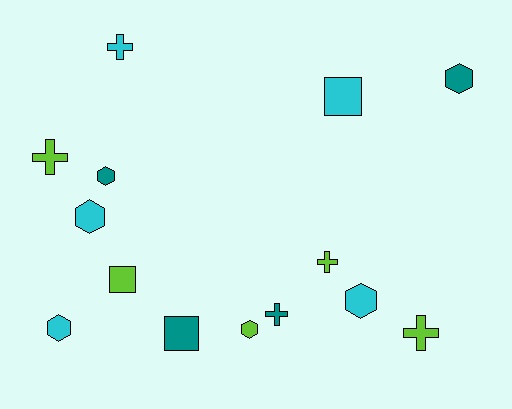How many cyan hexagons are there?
There are 3 cyan hexagons.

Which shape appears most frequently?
Hexagon, with 6 objects.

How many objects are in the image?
There are 14 objects.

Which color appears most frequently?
Cyan, with 5 objects.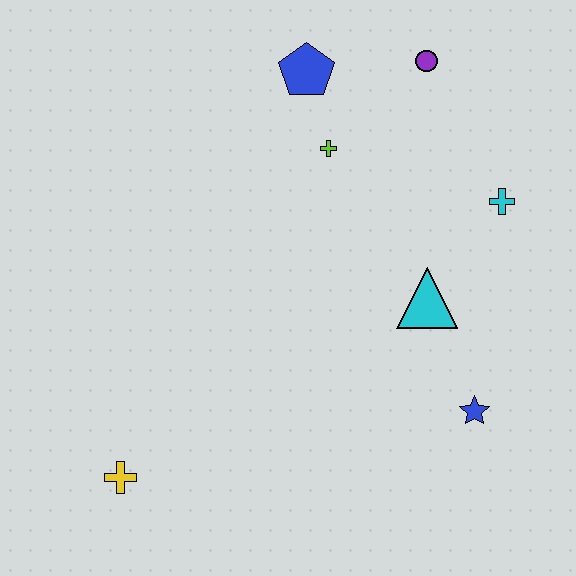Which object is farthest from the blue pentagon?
The yellow cross is farthest from the blue pentagon.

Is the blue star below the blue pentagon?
Yes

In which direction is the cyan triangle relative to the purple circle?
The cyan triangle is below the purple circle.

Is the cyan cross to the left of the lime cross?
No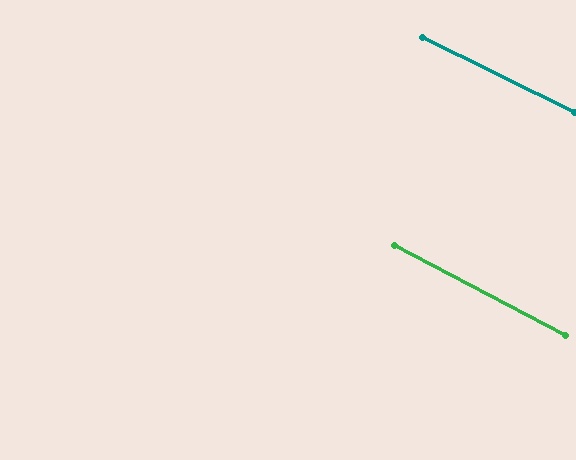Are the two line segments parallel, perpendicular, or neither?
Parallel — their directions differ by only 1.4°.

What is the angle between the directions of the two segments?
Approximately 1 degree.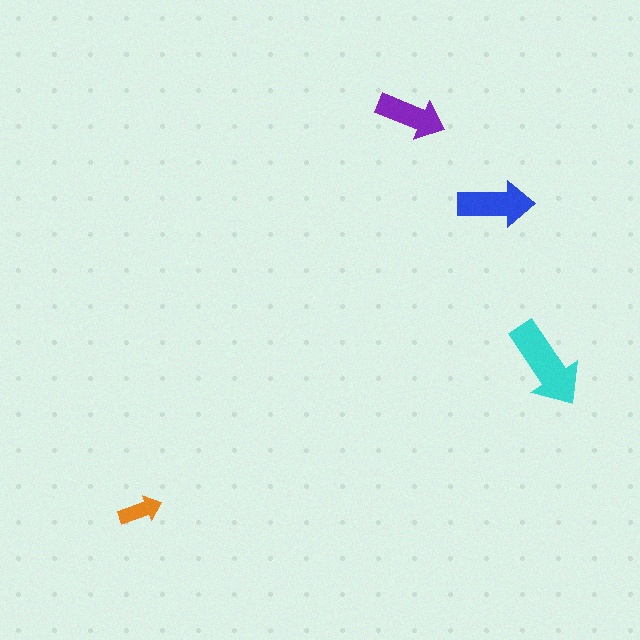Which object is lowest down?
The orange arrow is bottommost.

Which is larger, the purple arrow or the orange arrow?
The purple one.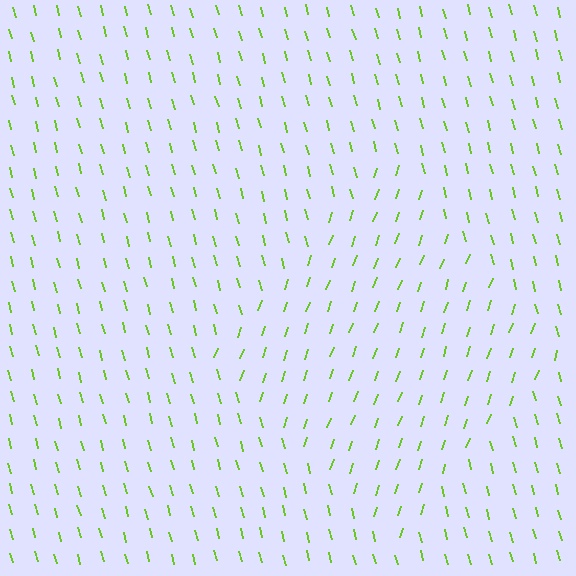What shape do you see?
I see a diamond.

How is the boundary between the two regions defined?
The boundary is defined purely by a change in line orientation (approximately 34 degrees difference). All lines are the same color and thickness.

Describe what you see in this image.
The image is filled with small lime line segments. A diamond region in the image has lines oriented differently from the surrounding lines, creating a visible texture boundary.